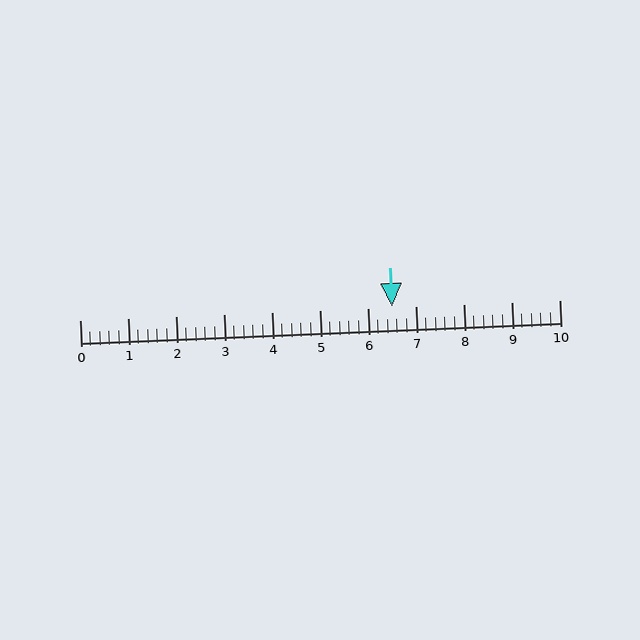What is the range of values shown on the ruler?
The ruler shows values from 0 to 10.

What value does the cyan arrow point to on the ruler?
The cyan arrow points to approximately 6.5.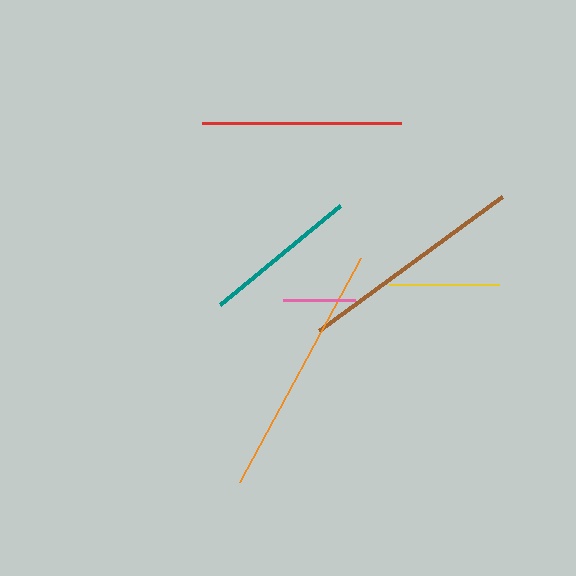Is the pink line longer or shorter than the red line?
The red line is longer than the pink line.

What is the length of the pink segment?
The pink segment is approximately 71 pixels long.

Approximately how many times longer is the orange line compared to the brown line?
The orange line is approximately 1.1 times the length of the brown line.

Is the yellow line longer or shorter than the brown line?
The brown line is longer than the yellow line.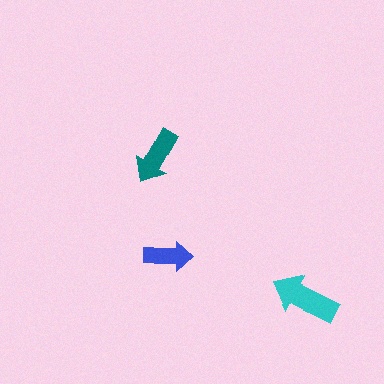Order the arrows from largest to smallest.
the cyan one, the teal one, the blue one.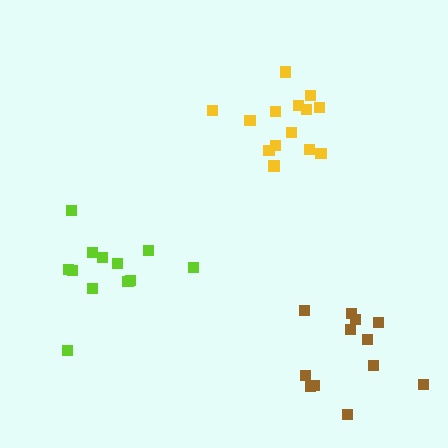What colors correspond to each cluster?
The clusters are colored: yellow, lime, brown.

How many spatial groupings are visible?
There are 3 spatial groupings.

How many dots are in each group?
Group 1: 14 dots, Group 2: 12 dots, Group 3: 12 dots (38 total).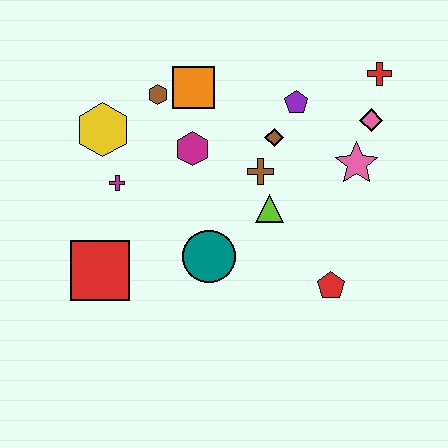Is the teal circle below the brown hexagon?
Yes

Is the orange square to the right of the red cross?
No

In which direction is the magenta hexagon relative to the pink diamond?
The magenta hexagon is to the left of the pink diamond.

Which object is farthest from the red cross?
The red square is farthest from the red cross.